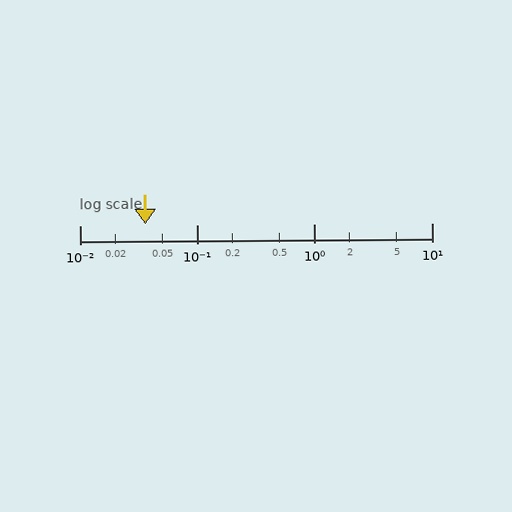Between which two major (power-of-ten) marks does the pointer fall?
The pointer is between 0.01 and 0.1.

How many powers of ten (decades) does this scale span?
The scale spans 3 decades, from 0.01 to 10.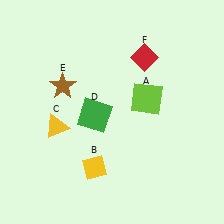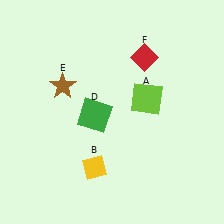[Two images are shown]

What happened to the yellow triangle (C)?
The yellow triangle (C) was removed in Image 2. It was in the bottom-left area of Image 1.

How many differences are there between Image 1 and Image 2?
There is 1 difference between the two images.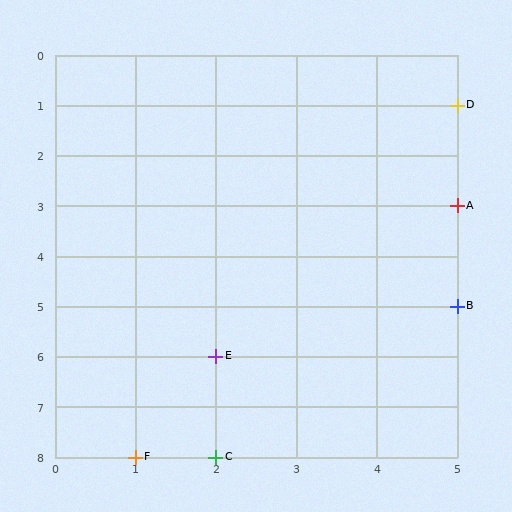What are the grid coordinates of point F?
Point F is at grid coordinates (1, 8).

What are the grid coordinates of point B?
Point B is at grid coordinates (5, 5).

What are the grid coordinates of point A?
Point A is at grid coordinates (5, 3).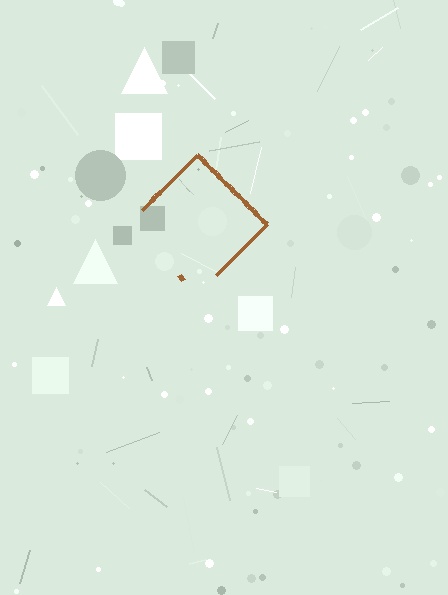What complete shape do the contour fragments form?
The contour fragments form a diamond.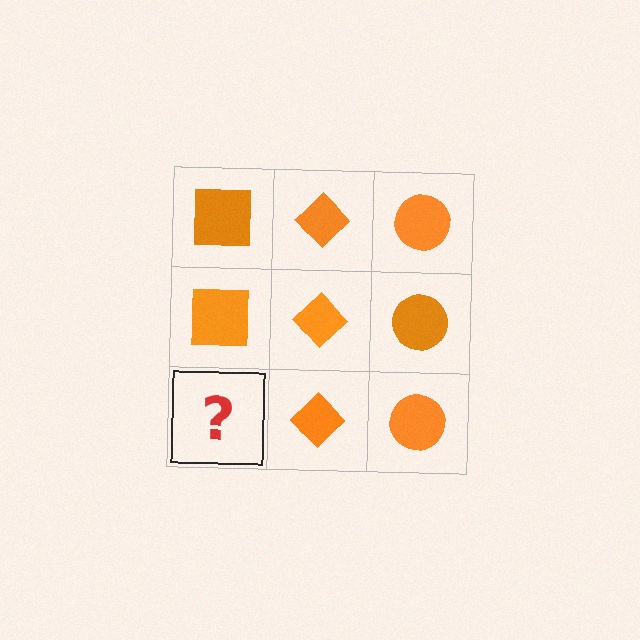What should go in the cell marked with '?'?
The missing cell should contain an orange square.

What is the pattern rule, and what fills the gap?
The rule is that each column has a consistent shape. The gap should be filled with an orange square.